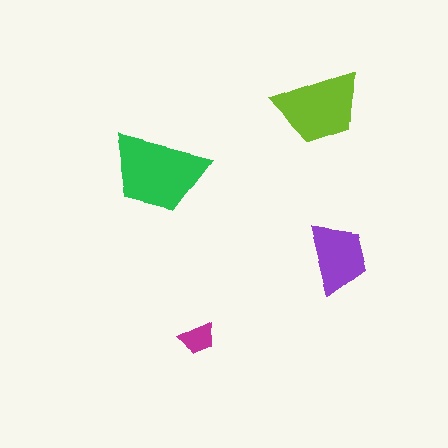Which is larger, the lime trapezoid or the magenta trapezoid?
The lime one.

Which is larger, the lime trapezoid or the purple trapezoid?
The lime one.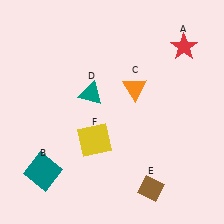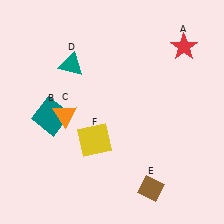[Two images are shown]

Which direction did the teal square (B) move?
The teal square (B) moved up.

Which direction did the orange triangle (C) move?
The orange triangle (C) moved left.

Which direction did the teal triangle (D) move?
The teal triangle (D) moved up.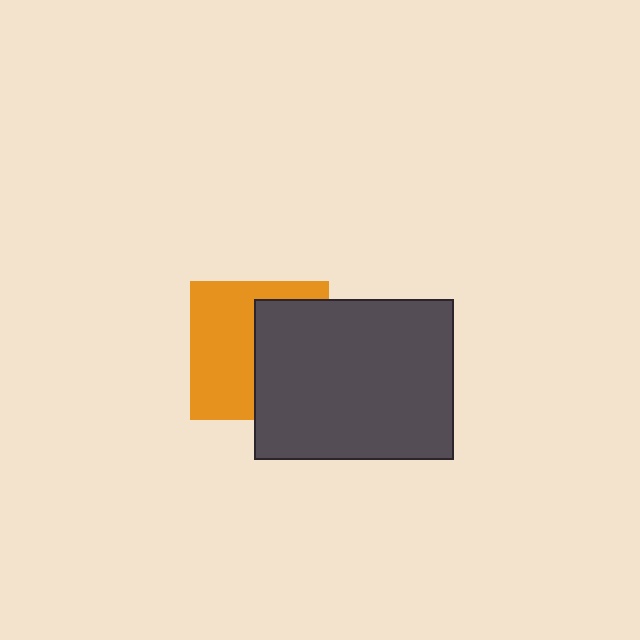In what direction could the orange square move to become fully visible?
The orange square could move left. That would shift it out from behind the dark gray rectangle entirely.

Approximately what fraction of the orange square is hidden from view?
Roughly 47% of the orange square is hidden behind the dark gray rectangle.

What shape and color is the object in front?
The object in front is a dark gray rectangle.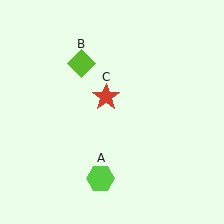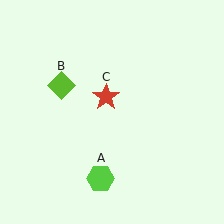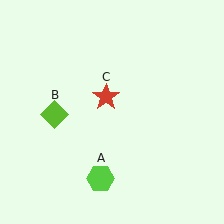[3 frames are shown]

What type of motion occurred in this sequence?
The lime diamond (object B) rotated counterclockwise around the center of the scene.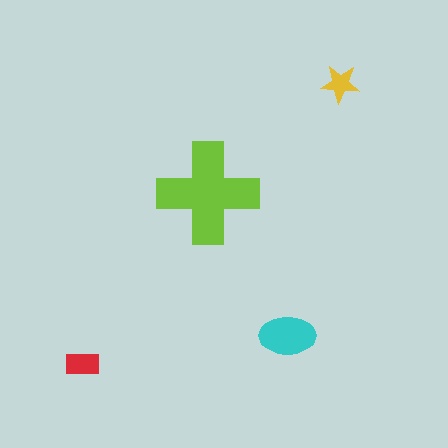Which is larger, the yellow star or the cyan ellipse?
The cyan ellipse.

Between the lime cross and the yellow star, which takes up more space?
The lime cross.